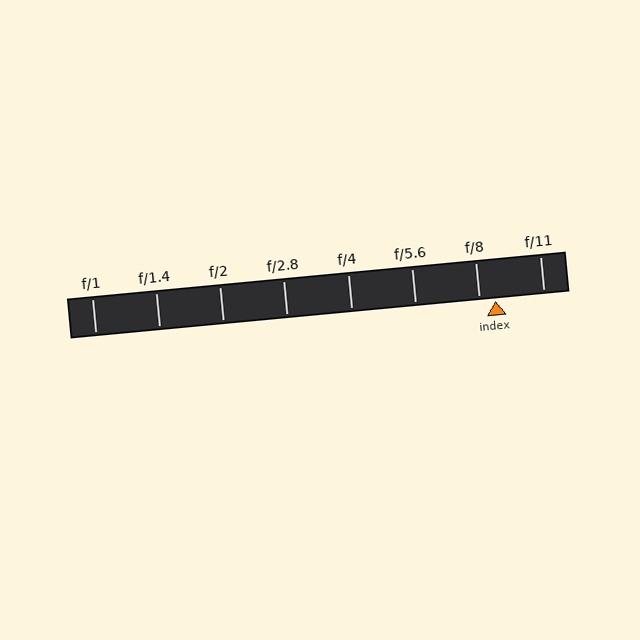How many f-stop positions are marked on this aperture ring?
There are 8 f-stop positions marked.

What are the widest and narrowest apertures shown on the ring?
The widest aperture shown is f/1 and the narrowest is f/11.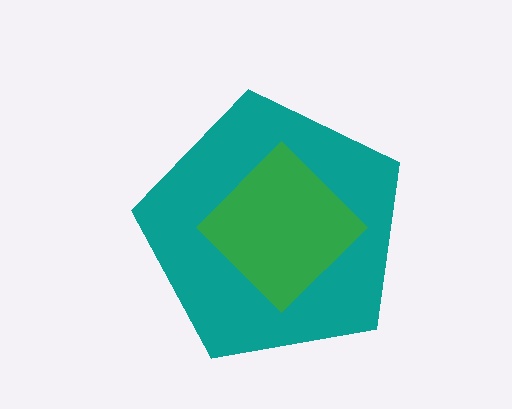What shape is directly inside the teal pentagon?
The green diamond.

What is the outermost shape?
The teal pentagon.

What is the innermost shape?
The green diamond.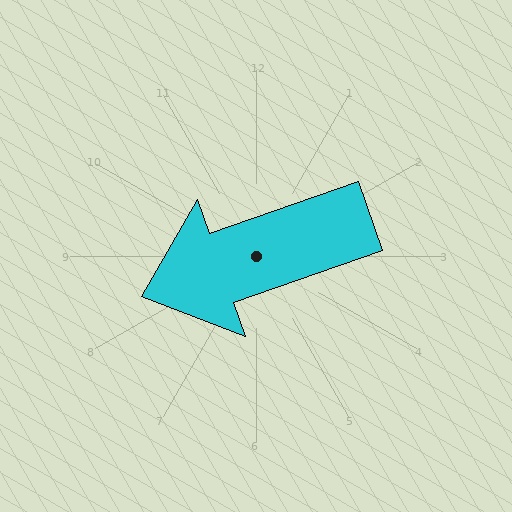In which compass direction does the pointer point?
West.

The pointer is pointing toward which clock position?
Roughly 8 o'clock.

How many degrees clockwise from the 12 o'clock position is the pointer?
Approximately 251 degrees.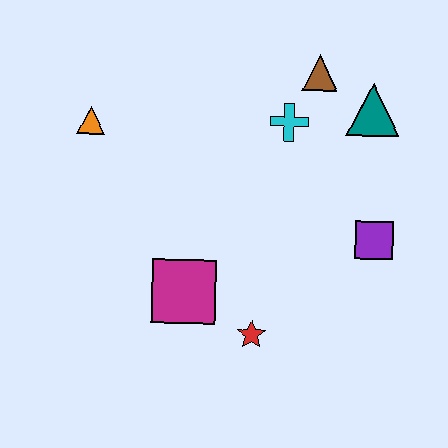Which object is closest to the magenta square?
The red star is closest to the magenta square.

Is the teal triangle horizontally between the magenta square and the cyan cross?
No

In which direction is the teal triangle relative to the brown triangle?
The teal triangle is to the right of the brown triangle.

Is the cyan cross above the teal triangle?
No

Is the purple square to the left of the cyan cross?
No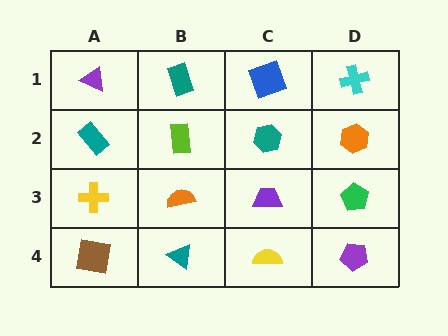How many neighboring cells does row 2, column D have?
3.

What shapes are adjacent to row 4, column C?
A purple trapezoid (row 3, column C), a teal triangle (row 4, column B), a purple pentagon (row 4, column D).